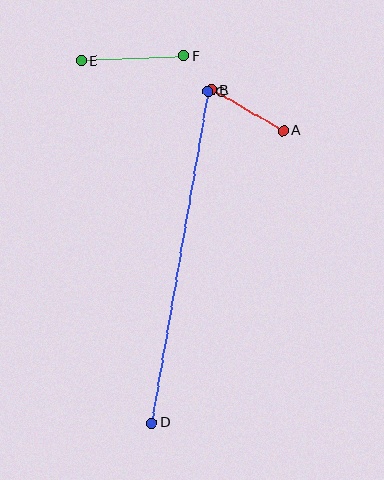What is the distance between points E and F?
The distance is approximately 102 pixels.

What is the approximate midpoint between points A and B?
The midpoint is at approximately (247, 110) pixels.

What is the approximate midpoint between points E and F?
The midpoint is at approximately (133, 58) pixels.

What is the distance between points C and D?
The distance is approximately 335 pixels.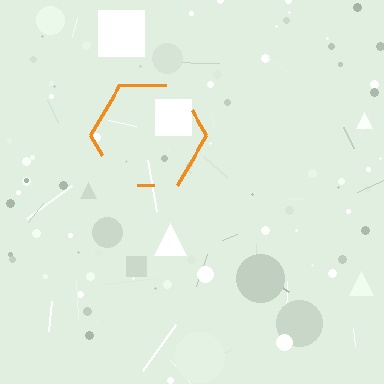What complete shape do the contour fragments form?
The contour fragments form a hexagon.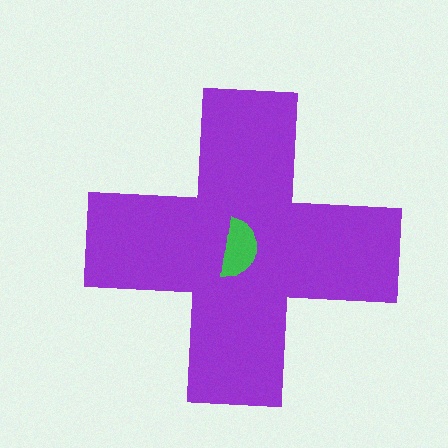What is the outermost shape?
The purple cross.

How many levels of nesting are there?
2.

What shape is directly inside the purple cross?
The green semicircle.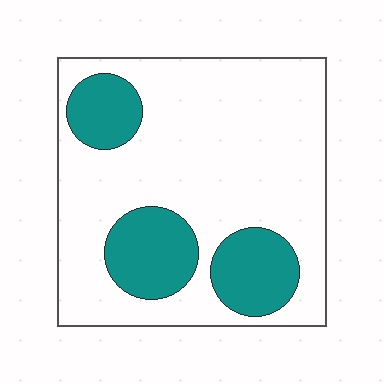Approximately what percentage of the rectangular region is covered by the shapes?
Approximately 25%.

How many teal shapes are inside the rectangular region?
3.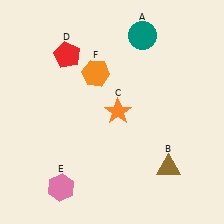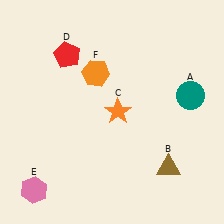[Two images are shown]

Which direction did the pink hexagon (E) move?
The pink hexagon (E) moved left.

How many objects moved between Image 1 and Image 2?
2 objects moved between the two images.